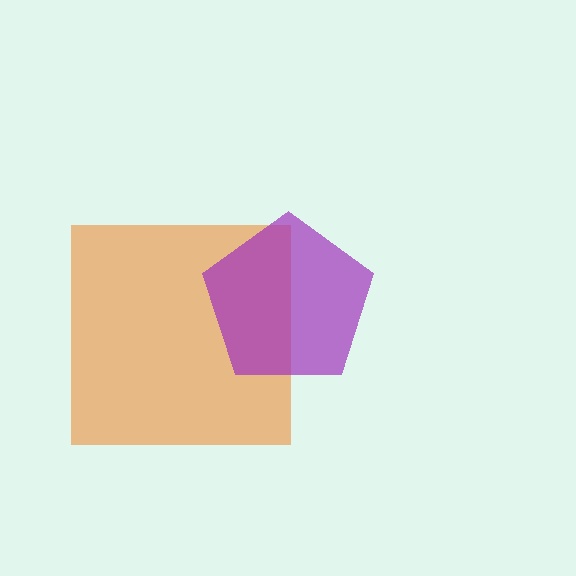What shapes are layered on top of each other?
The layered shapes are: an orange square, a purple pentagon.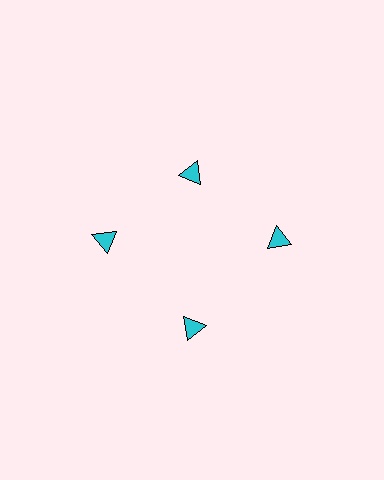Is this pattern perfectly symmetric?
No. The 4 cyan triangles are arranged in a ring, but one element near the 12 o'clock position is pulled inward toward the center, breaking the 4-fold rotational symmetry.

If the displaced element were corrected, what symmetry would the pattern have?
It would have 4-fold rotational symmetry — the pattern would map onto itself every 90 degrees.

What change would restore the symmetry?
The symmetry would be restored by moving it outward, back onto the ring so that all 4 triangles sit at equal angles and equal distance from the center.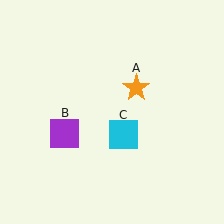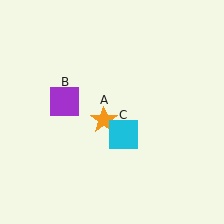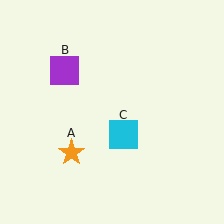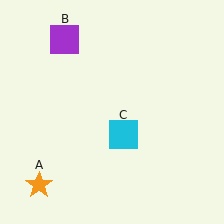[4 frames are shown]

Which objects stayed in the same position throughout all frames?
Cyan square (object C) remained stationary.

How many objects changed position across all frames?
2 objects changed position: orange star (object A), purple square (object B).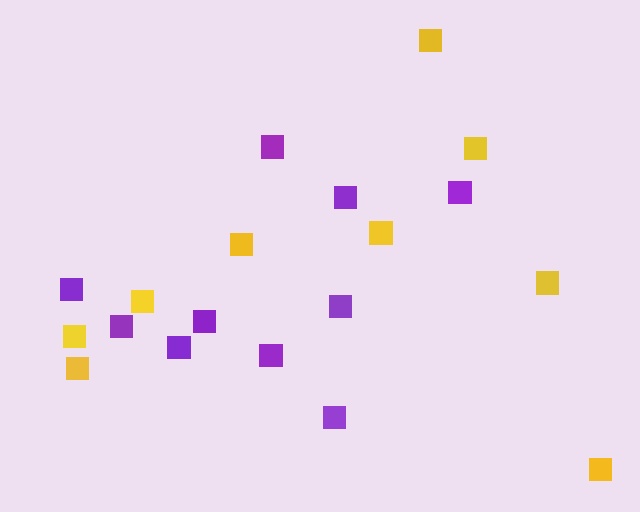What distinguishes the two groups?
There are 2 groups: one group of yellow squares (9) and one group of purple squares (10).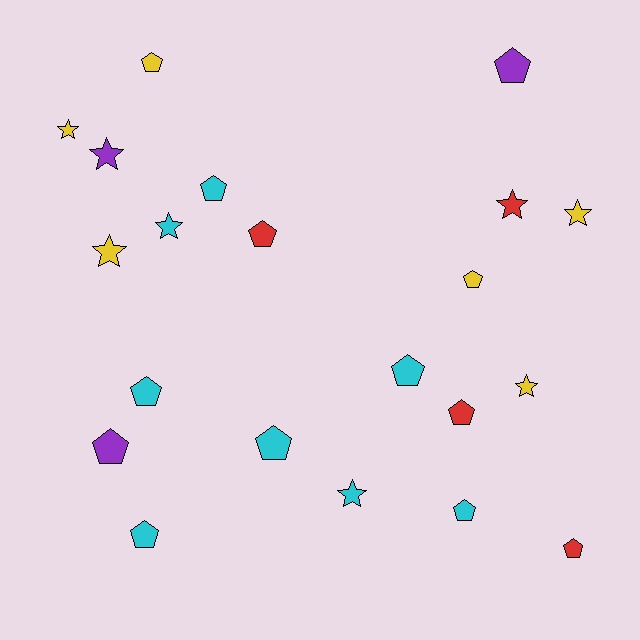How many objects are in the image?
There are 21 objects.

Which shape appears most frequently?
Pentagon, with 13 objects.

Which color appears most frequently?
Cyan, with 8 objects.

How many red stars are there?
There is 1 red star.